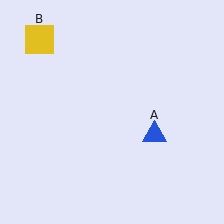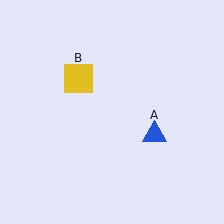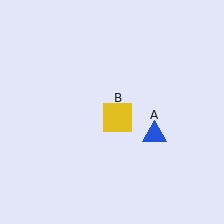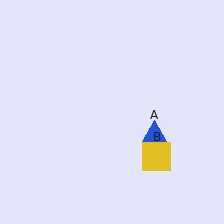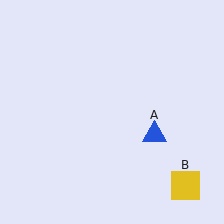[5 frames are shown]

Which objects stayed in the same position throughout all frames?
Blue triangle (object A) remained stationary.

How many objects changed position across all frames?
1 object changed position: yellow square (object B).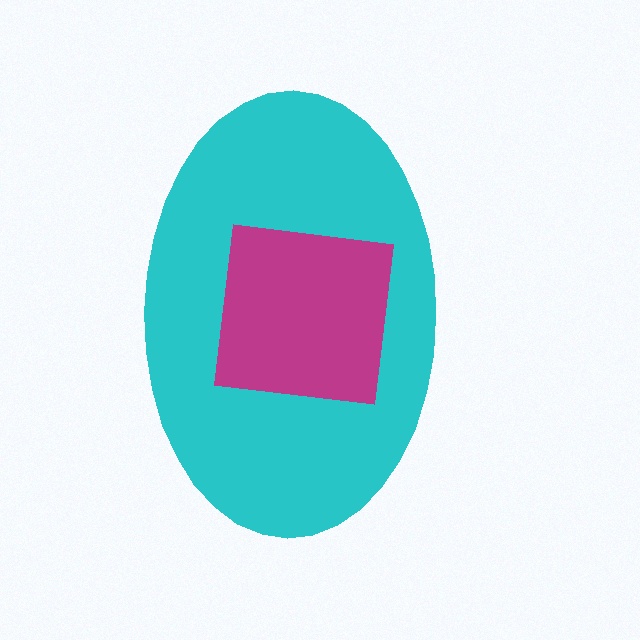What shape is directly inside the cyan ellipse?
The magenta square.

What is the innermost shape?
The magenta square.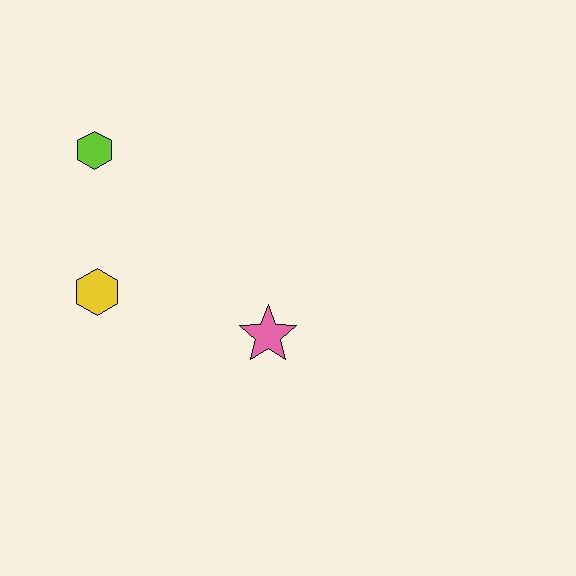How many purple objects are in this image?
There are no purple objects.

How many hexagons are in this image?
There are 2 hexagons.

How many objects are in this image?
There are 3 objects.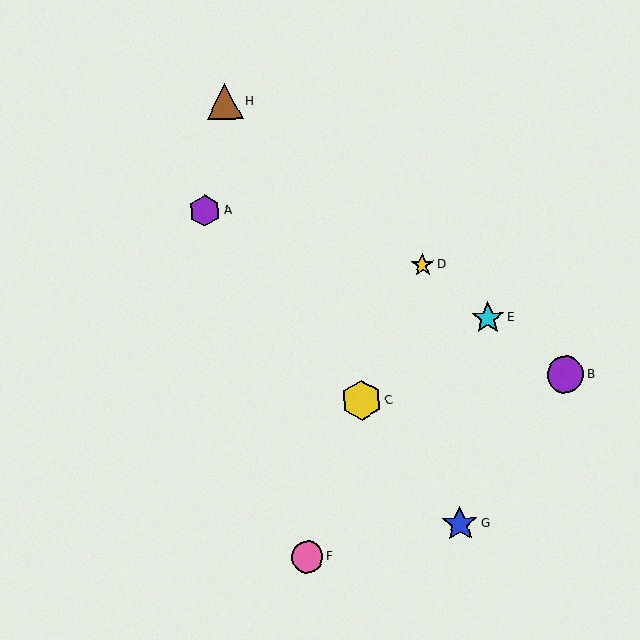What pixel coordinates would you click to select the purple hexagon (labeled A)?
Click at (205, 211) to select the purple hexagon A.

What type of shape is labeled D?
Shape D is a yellow star.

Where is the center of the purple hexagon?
The center of the purple hexagon is at (205, 211).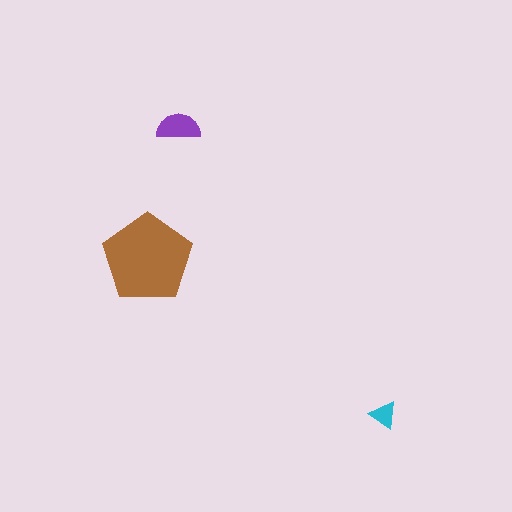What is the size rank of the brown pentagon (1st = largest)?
1st.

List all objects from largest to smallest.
The brown pentagon, the purple semicircle, the cyan triangle.